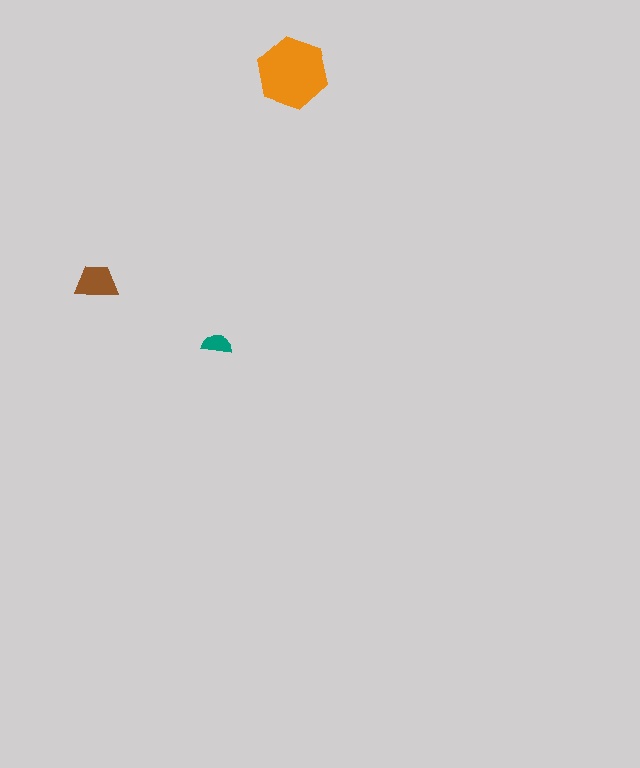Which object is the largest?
The orange hexagon.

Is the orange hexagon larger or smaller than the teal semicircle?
Larger.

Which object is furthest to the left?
The brown trapezoid is leftmost.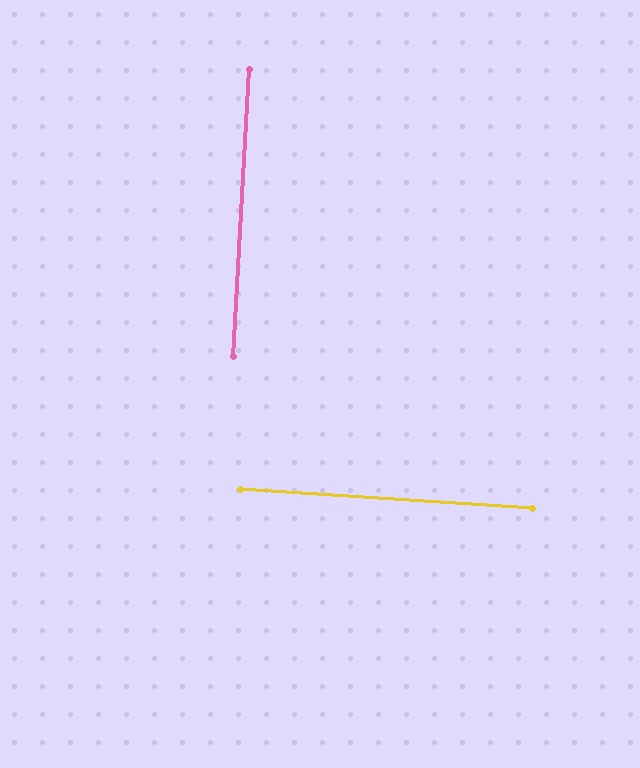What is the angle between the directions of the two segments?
Approximately 90 degrees.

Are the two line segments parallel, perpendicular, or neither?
Perpendicular — they meet at approximately 90°.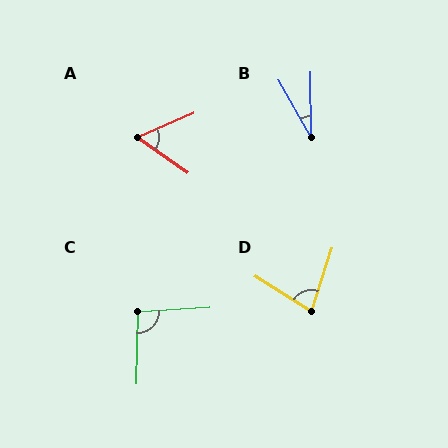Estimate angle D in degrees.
Approximately 76 degrees.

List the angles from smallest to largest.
B (29°), A (58°), D (76°), C (95°).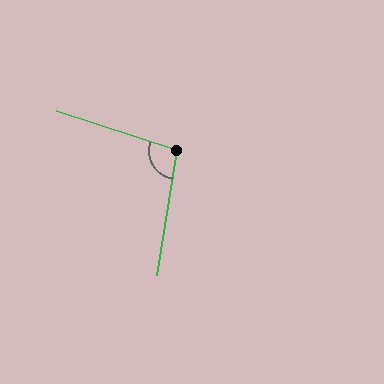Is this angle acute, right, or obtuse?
It is obtuse.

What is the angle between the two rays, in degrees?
Approximately 99 degrees.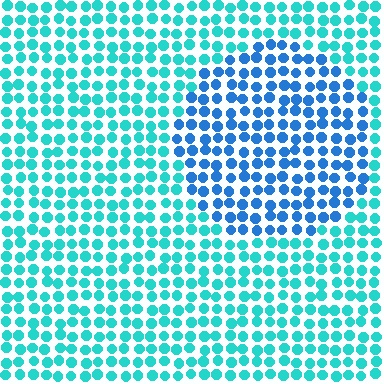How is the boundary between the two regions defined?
The boundary is defined purely by a slight shift in hue (about 35 degrees). Spacing, size, and orientation are identical on both sides.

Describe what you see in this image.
The image is filled with small cyan elements in a uniform arrangement. A circle-shaped region is visible where the elements are tinted to a slightly different hue, forming a subtle color boundary.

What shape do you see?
I see a circle.